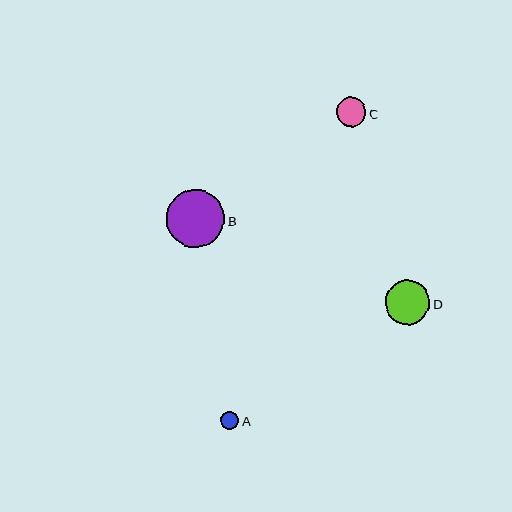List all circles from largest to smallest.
From largest to smallest: B, D, C, A.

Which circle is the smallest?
Circle A is the smallest with a size of approximately 18 pixels.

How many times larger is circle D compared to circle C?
Circle D is approximately 1.5 times the size of circle C.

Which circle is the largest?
Circle B is the largest with a size of approximately 58 pixels.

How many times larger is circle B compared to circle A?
Circle B is approximately 3.2 times the size of circle A.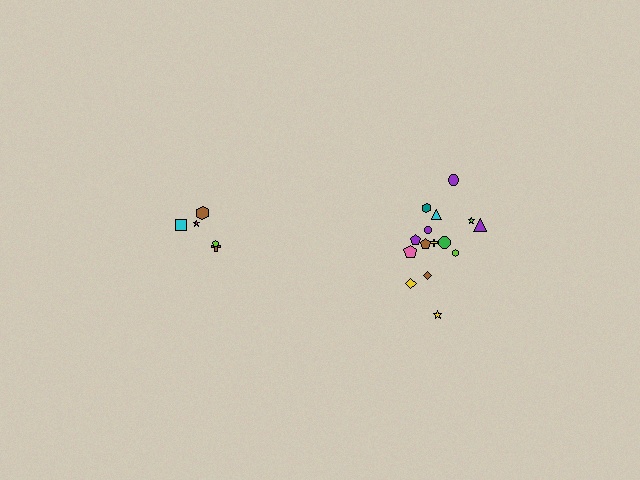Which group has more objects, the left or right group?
The right group.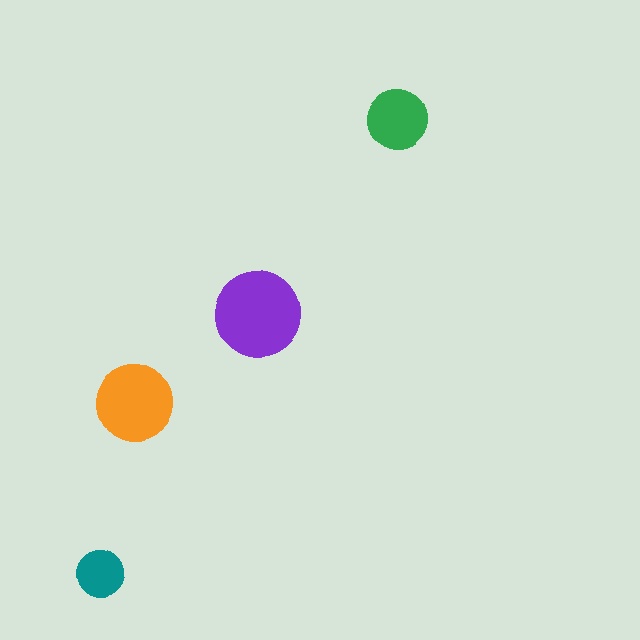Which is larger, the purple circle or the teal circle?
The purple one.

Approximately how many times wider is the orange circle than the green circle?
About 1.5 times wider.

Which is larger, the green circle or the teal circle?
The green one.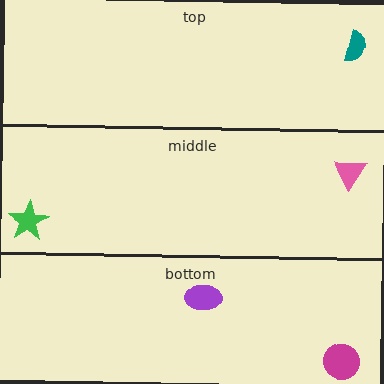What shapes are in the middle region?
The green star, the pink triangle.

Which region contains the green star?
The middle region.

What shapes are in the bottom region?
The purple ellipse, the magenta circle.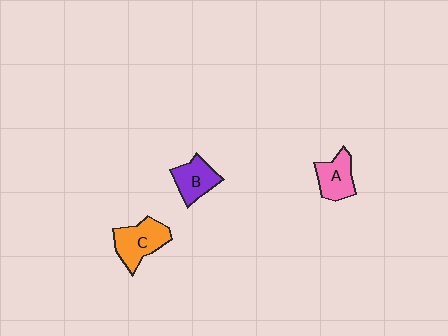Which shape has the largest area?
Shape C (orange).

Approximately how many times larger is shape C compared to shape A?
Approximately 1.3 times.